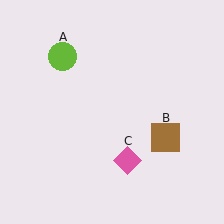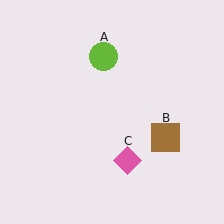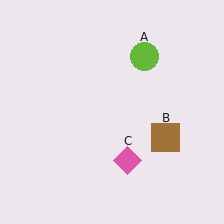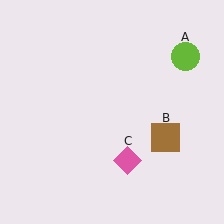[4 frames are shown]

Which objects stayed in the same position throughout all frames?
Brown square (object B) and pink diamond (object C) remained stationary.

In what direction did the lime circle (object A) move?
The lime circle (object A) moved right.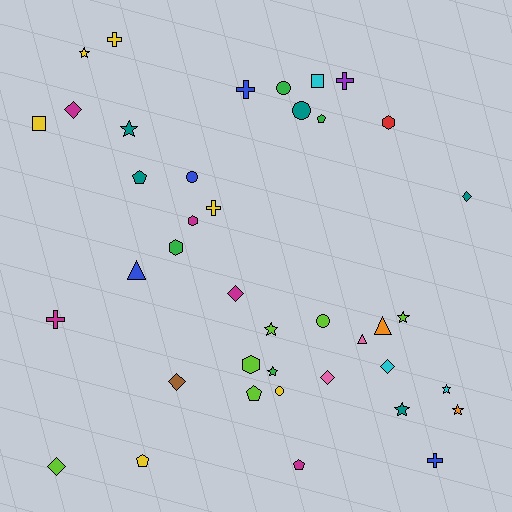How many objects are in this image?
There are 40 objects.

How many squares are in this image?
There are 2 squares.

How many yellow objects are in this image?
There are 6 yellow objects.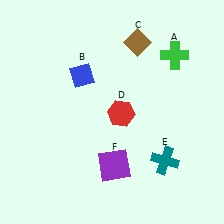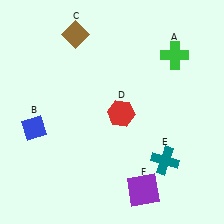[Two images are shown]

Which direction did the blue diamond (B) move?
The blue diamond (B) moved down.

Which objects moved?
The objects that moved are: the blue diamond (B), the brown diamond (C), the purple square (F).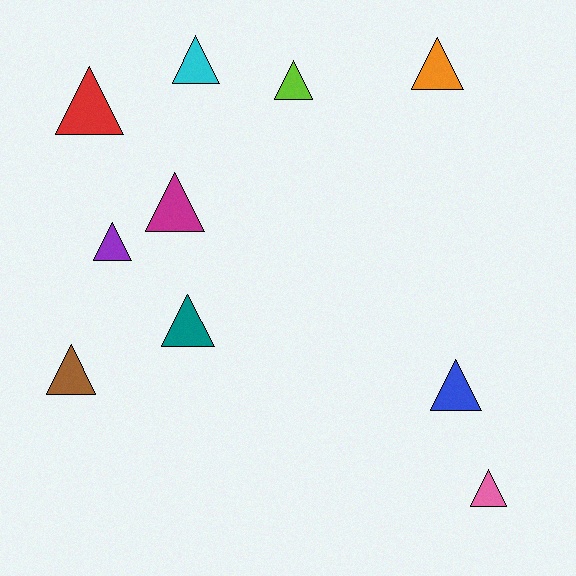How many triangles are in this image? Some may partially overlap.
There are 10 triangles.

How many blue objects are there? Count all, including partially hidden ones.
There is 1 blue object.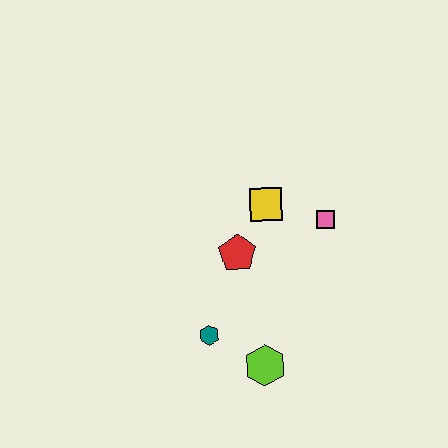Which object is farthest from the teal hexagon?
The pink square is farthest from the teal hexagon.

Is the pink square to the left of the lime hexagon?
No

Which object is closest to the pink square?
The yellow square is closest to the pink square.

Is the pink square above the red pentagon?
Yes